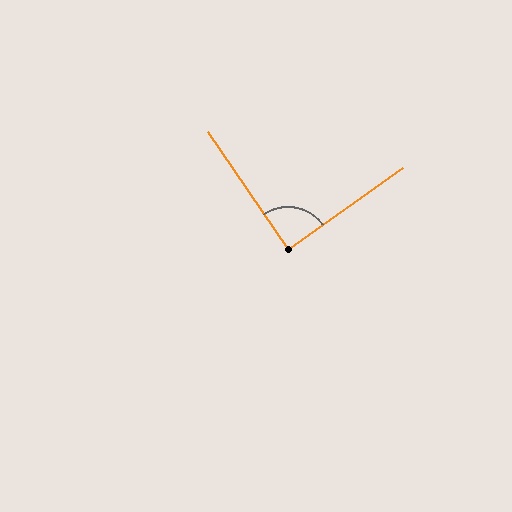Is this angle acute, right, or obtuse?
It is approximately a right angle.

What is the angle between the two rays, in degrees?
Approximately 88 degrees.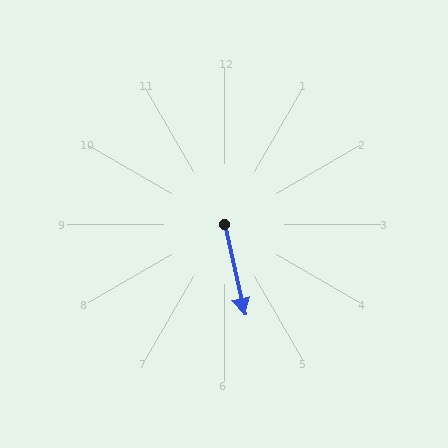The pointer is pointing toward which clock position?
Roughly 6 o'clock.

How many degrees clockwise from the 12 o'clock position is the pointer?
Approximately 167 degrees.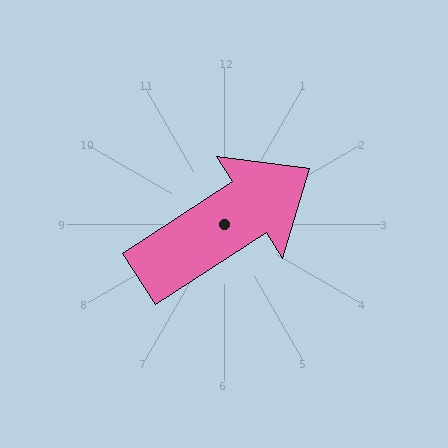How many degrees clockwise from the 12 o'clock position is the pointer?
Approximately 57 degrees.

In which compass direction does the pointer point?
Northeast.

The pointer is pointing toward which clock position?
Roughly 2 o'clock.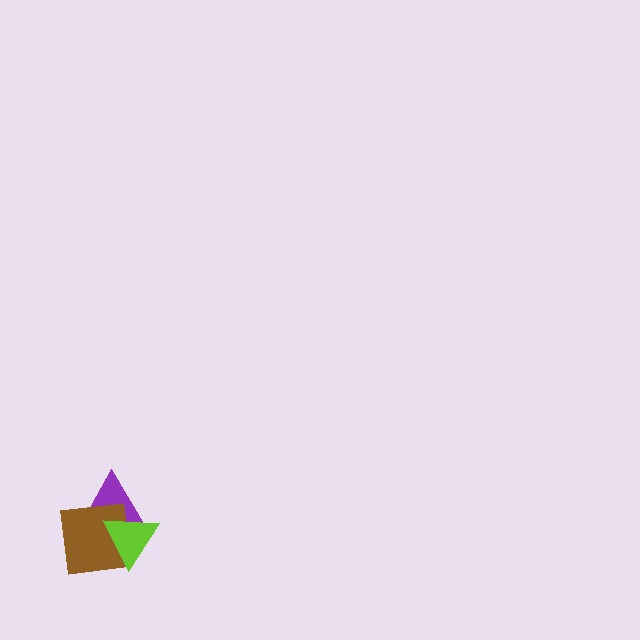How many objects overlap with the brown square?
2 objects overlap with the brown square.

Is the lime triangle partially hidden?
No, no other shape covers it.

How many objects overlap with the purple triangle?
2 objects overlap with the purple triangle.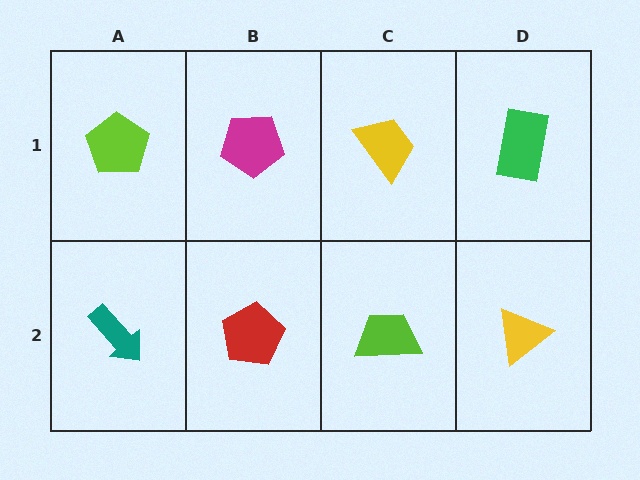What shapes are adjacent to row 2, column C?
A yellow trapezoid (row 1, column C), a red pentagon (row 2, column B), a yellow triangle (row 2, column D).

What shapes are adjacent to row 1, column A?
A teal arrow (row 2, column A), a magenta pentagon (row 1, column B).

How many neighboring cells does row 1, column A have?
2.